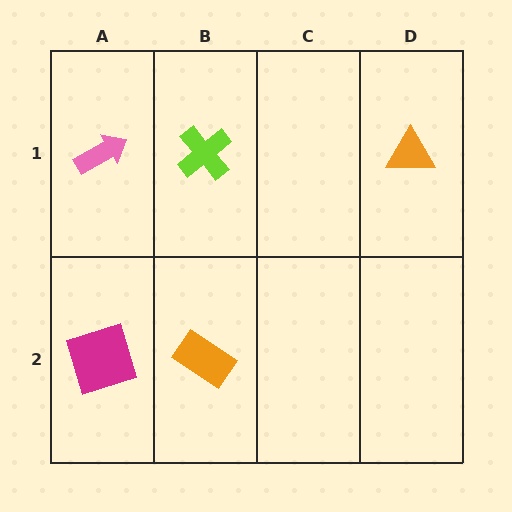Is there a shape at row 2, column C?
No, that cell is empty.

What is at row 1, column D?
An orange triangle.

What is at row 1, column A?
A pink arrow.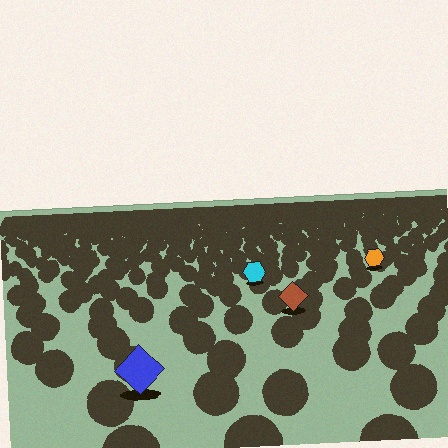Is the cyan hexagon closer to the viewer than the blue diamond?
No. The blue diamond is closer — you can tell from the texture gradient: the ground texture is coarser near it.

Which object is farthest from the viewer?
The orange hexagon is farthest from the viewer. It appears smaller and the ground texture around it is denser.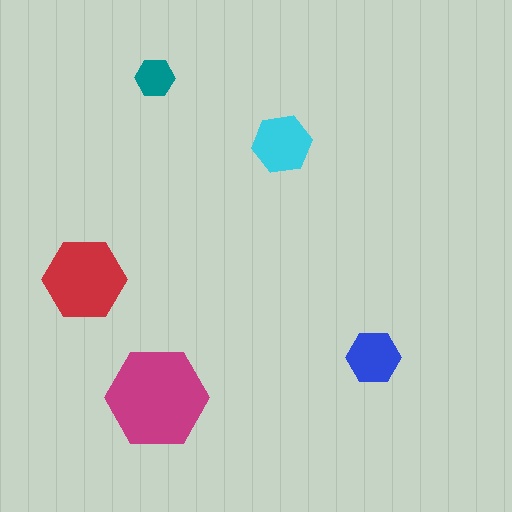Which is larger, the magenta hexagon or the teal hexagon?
The magenta one.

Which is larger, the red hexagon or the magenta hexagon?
The magenta one.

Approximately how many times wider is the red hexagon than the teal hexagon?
About 2 times wider.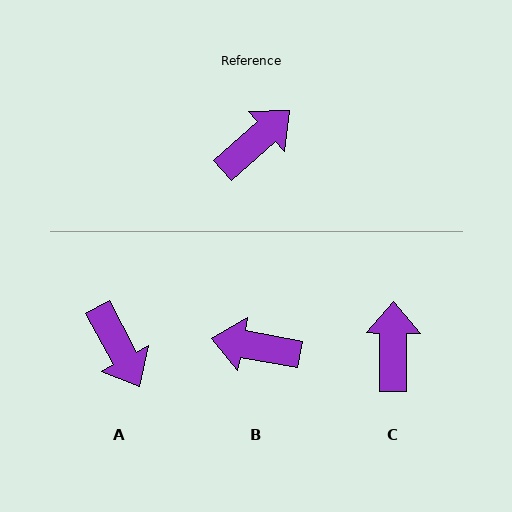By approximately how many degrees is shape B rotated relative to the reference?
Approximately 128 degrees counter-clockwise.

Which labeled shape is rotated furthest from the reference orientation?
B, about 128 degrees away.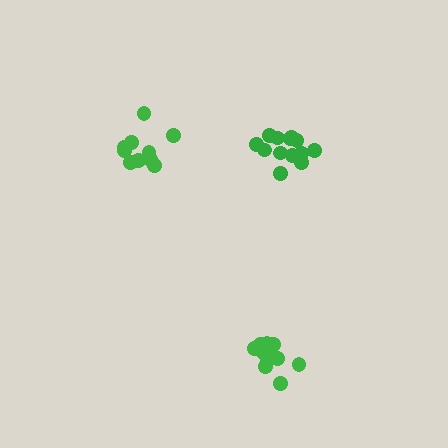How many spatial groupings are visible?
There are 3 spatial groupings.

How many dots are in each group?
Group 1: 10 dots, Group 2: 13 dots, Group 3: 12 dots (35 total).